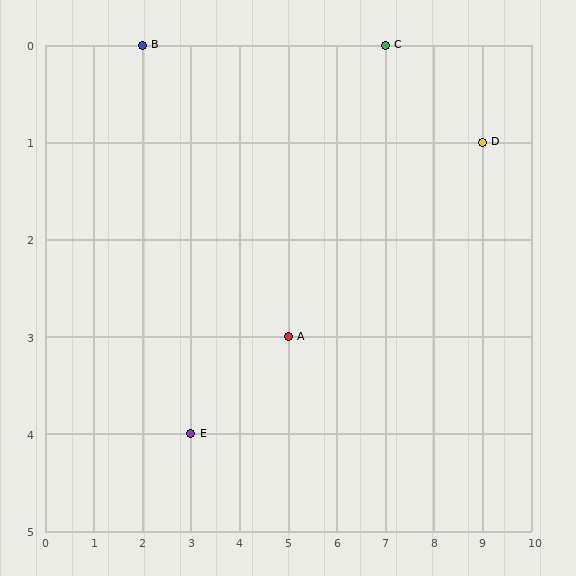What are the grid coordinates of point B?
Point B is at grid coordinates (2, 0).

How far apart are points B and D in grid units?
Points B and D are 7 columns and 1 row apart (about 7.1 grid units diagonally).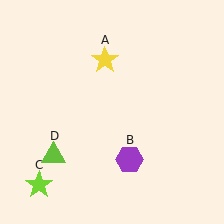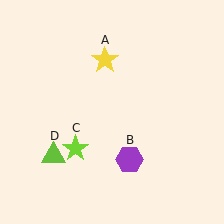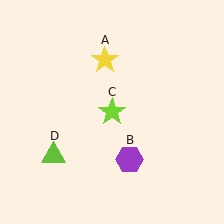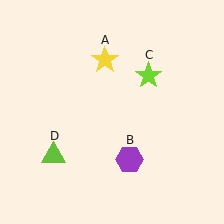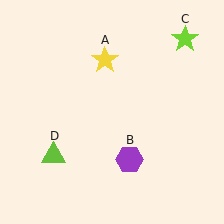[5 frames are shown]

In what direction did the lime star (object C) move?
The lime star (object C) moved up and to the right.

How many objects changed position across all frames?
1 object changed position: lime star (object C).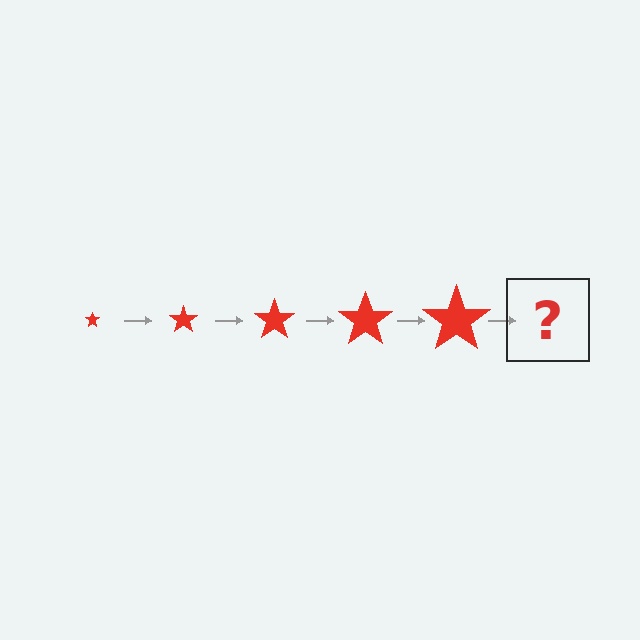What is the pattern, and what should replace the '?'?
The pattern is that the star gets progressively larger each step. The '?' should be a red star, larger than the previous one.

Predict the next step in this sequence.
The next step is a red star, larger than the previous one.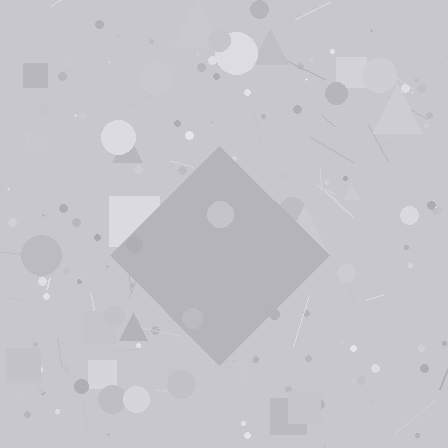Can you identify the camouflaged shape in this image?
The camouflaged shape is a diamond.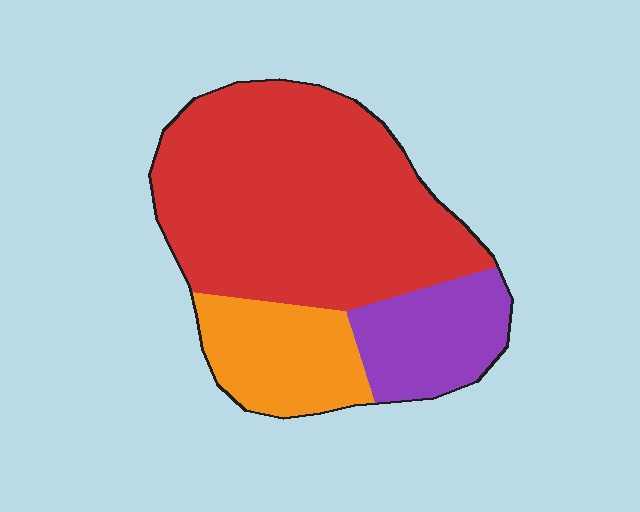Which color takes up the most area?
Red, at roughly 65%.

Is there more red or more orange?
Red.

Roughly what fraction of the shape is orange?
Orange covers around 20% of the shape.